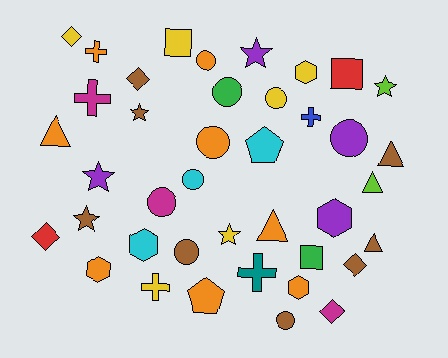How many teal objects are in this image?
There is 1 teal object.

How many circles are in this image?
There are 9 circles.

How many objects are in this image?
There are 40 objects.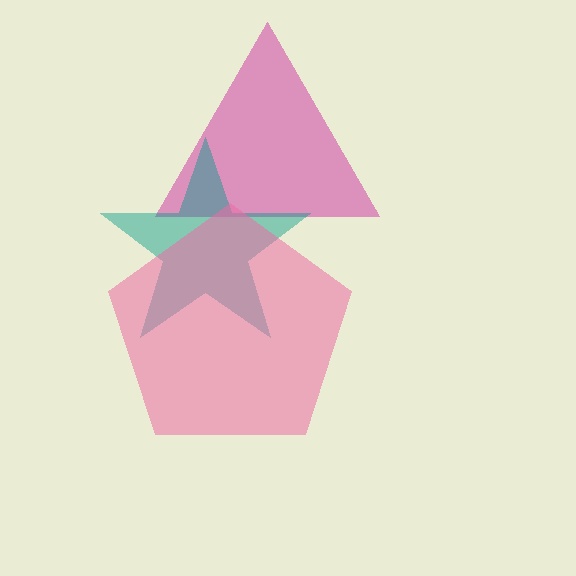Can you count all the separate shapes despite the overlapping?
Yes, there are 3 separate shapes.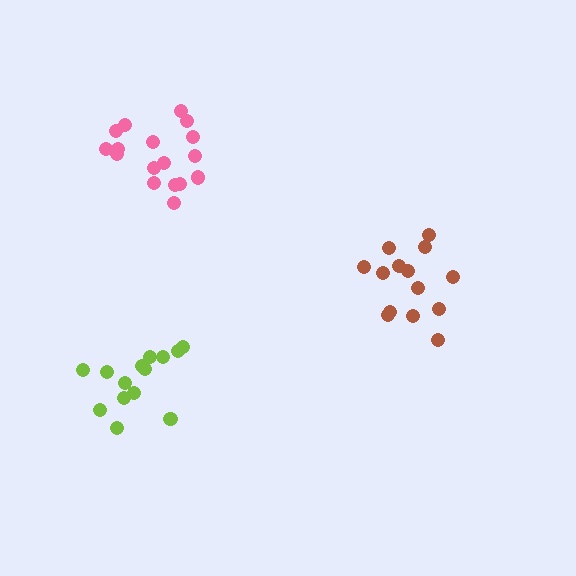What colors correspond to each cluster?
The clusters are colored: brown, pink, lime.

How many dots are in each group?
Group 1: 14 dots, Group 2: 17 dots, Group 3: 14 dots (45 total).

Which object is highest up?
The pink cluster is topmost.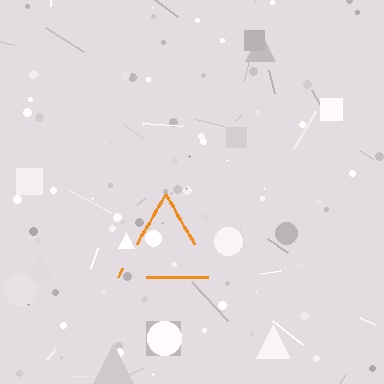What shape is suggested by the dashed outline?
The dashed outline suggests a triangle.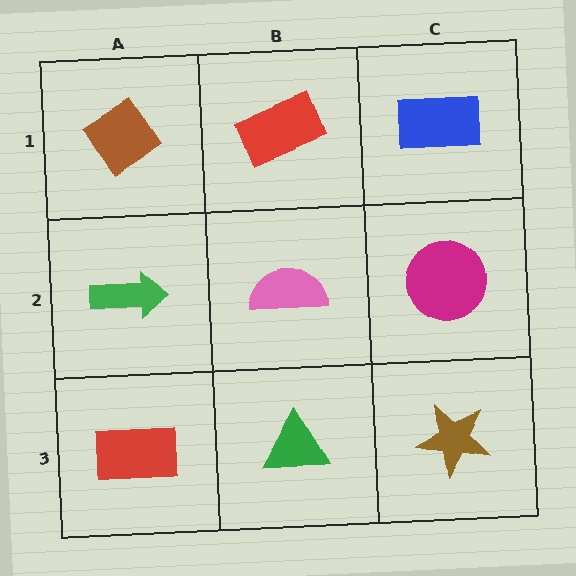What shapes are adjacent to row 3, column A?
A green arrow (row 2, column A), a green triangle (row 3, column B).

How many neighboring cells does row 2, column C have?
3.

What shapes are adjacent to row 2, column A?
A brown diamond (row 1, column A), a red rectangle (row 3, column A), a pink semicircle (row 2, column B).